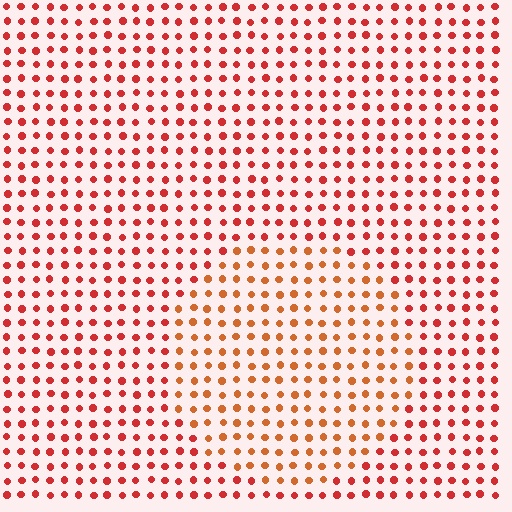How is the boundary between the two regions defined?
The boundary is defined purely by a slight shift in hue (about 24 degrees). Spacing, size, and orientation are identical on both sides.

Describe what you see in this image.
The image is filled with small red elements in a uniform arrangement. A circle-shaped region is visible where the elements are tinted to a slightly different hue, forming a subtle color boundary.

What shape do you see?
I see a circle.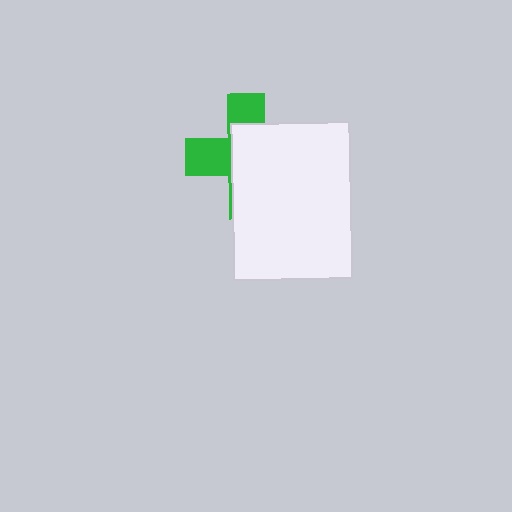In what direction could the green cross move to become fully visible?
The green cross could move left. That would shift it out from behind the white rectangle entirely.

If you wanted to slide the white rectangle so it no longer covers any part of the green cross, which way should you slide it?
Slide it right — that is the most direct way to separate the two shapes.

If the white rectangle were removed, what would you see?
You would see the complete green cross.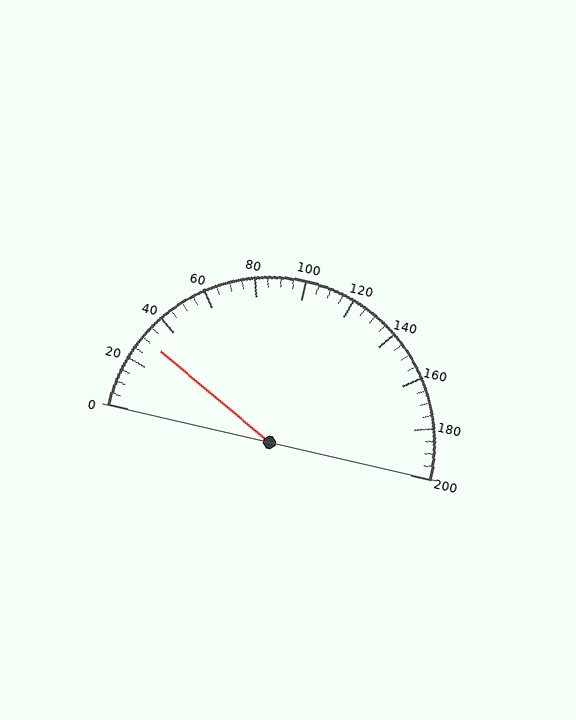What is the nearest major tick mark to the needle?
The nearest major tick mark is 40.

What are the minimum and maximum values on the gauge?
The gauge ranges from 0 to 200.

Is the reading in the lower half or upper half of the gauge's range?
The reading is in the lower half of the range (0 to 200).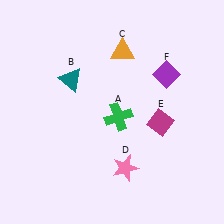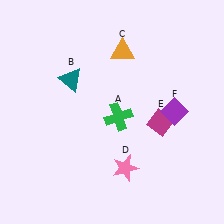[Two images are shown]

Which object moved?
The purple diamond (F) moved down.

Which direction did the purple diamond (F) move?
The purple diamond (F) moved down.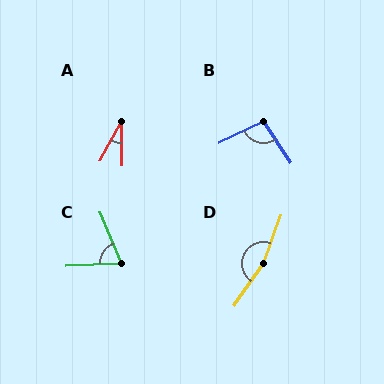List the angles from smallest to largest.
A (29°), C (70°), B (98°), D (165°).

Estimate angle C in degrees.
Approximately 70 degrees.